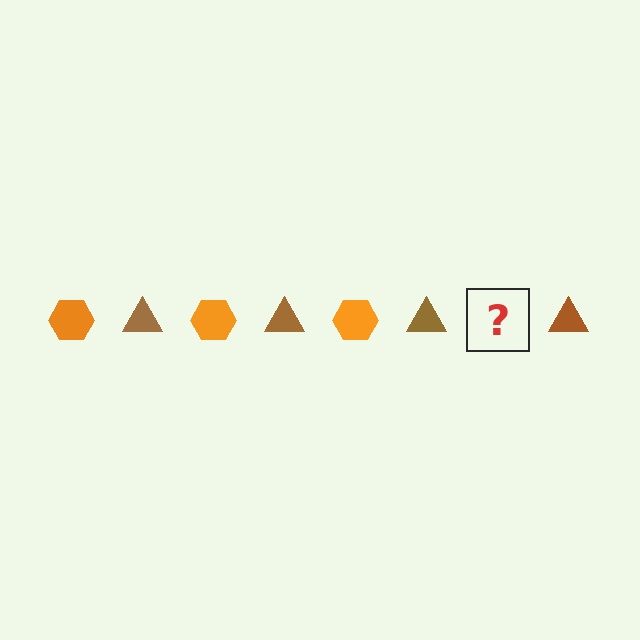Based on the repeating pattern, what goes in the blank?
The blank should be an orange hexagon.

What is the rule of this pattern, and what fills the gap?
The rule is that the pattern alternates between orange hexagon and brown triangle. The gap should be filled with an orange hexagon.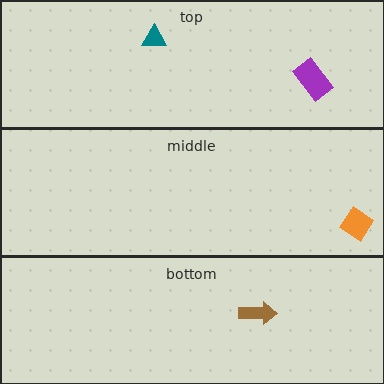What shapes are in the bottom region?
The brown arrow.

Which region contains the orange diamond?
The middle region.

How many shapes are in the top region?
2.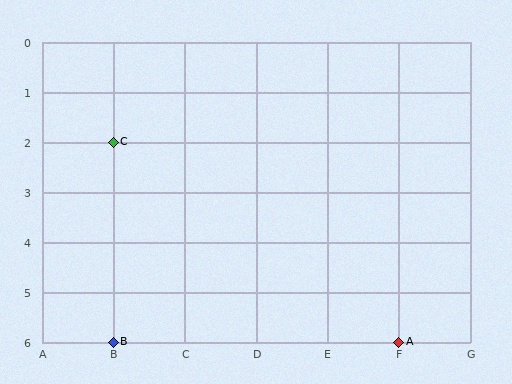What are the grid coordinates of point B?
Point B is at grid coordinates (B, 6).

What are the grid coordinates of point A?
Point A is at grid coordinates (F, 6).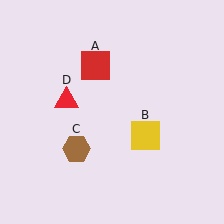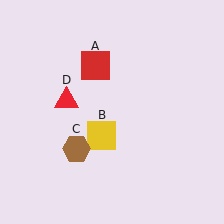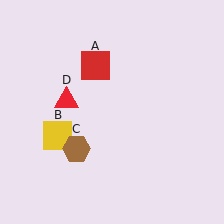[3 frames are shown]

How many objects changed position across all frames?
1 object changed position: yellow square (object B).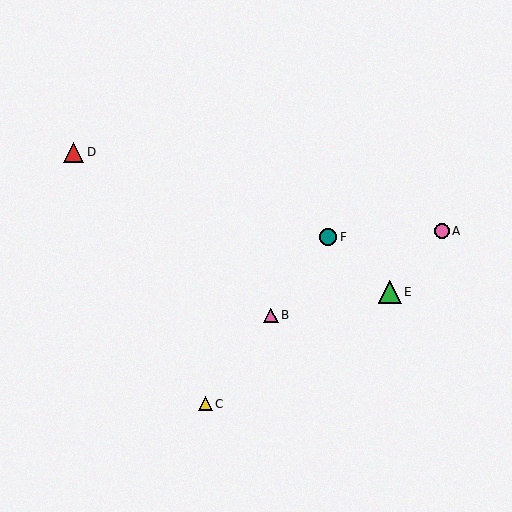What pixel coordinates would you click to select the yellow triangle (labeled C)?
Click at (205, 404) to select the yellow triangle C.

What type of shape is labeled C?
Shape C is a yellow triangle.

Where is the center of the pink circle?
The center of the pink circle is at (442, 231).